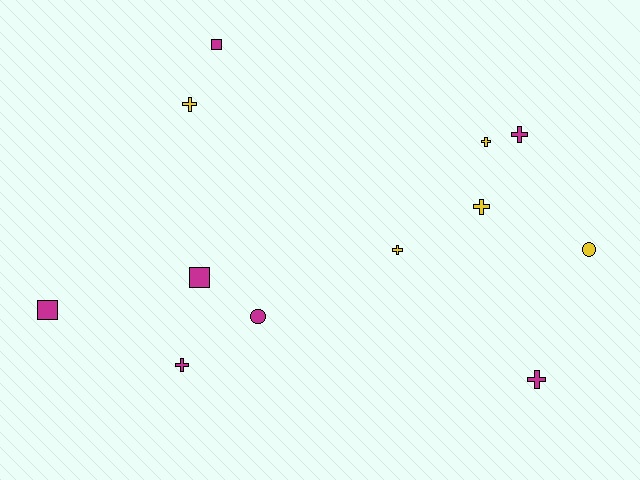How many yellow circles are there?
There is 1 yellow circle.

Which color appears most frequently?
Magenta, with 7 objects.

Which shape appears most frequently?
Cross, with 7 objects.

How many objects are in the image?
There are 12 objects.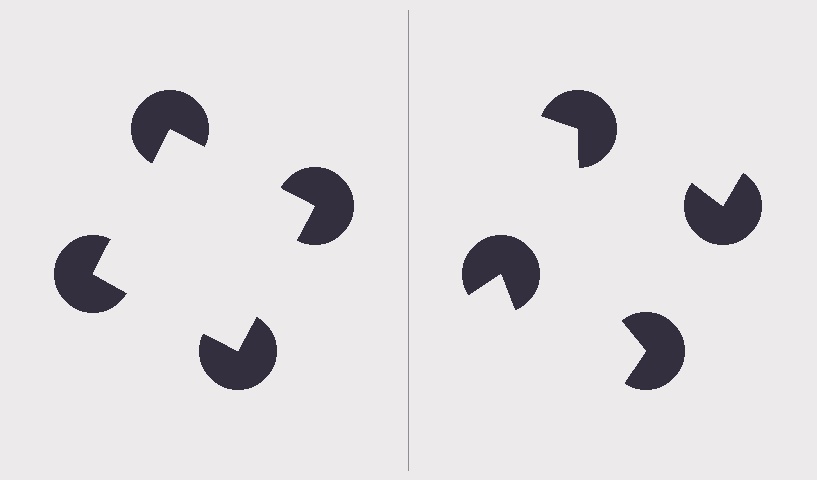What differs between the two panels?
The pac-man discs are positioned identically on both sides; only the wedge orientations differ. On the left they align to a square; on the right they are misaligned.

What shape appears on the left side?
An illusory square.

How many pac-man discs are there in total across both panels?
8 — 4 on each side.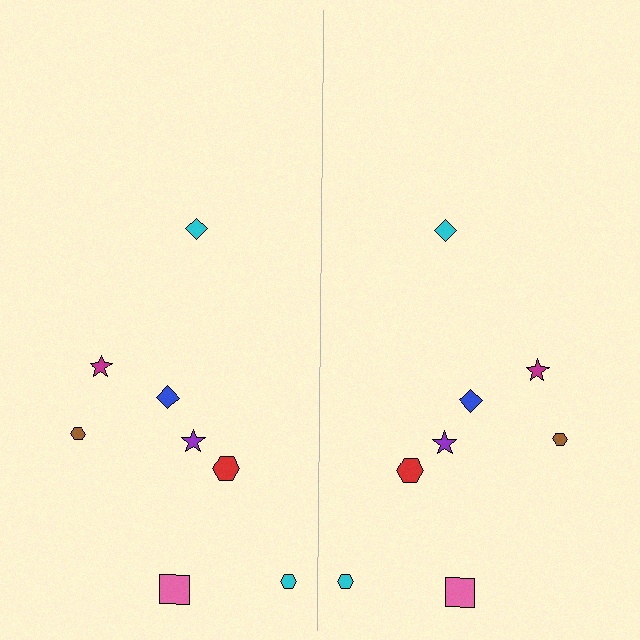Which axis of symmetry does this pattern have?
The pattern has a vertical axis of symmetry running through the center of the image.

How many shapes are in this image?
There are 16 shapes in this image.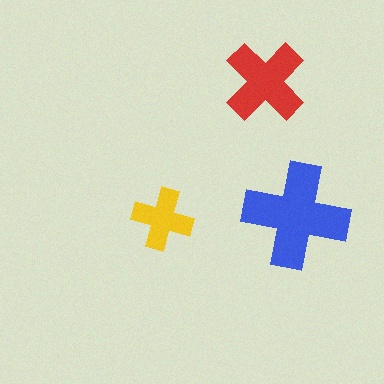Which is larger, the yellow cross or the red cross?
The red one.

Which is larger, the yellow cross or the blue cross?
The blue one.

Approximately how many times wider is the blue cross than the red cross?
About 1.5 times wider.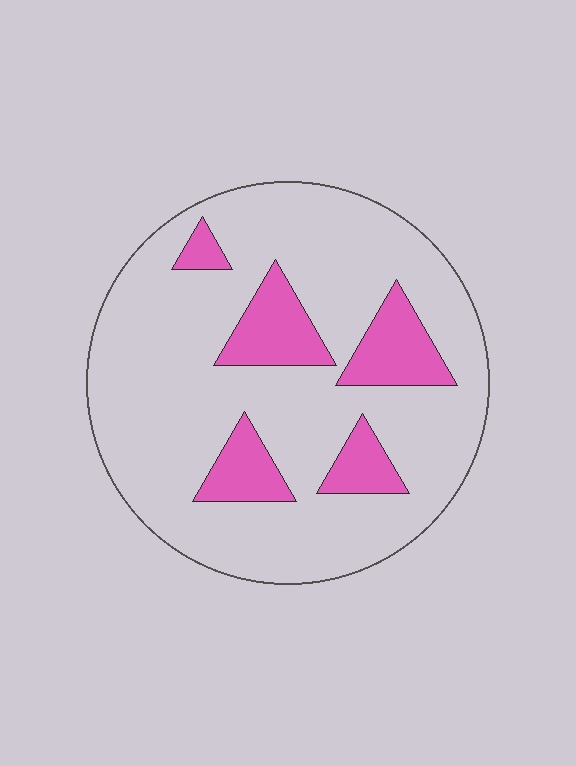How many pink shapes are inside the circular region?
5.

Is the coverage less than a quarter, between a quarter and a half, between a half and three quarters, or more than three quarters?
Less than a quarter.